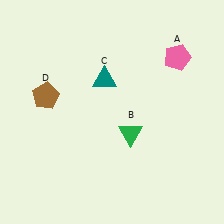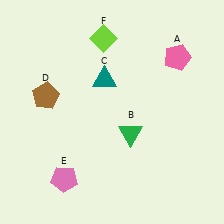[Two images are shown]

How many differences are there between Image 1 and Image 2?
There are 2 differences between the two images.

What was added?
A pink pentagon (E), a lime diamond (F) were added in Image 2.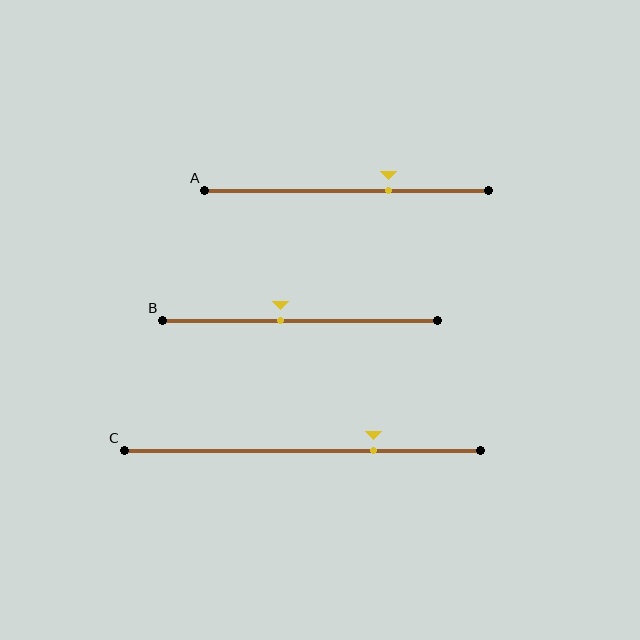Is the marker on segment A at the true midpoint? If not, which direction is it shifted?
No, the marker on segment A is shifted to the right by about 15% of the segment length.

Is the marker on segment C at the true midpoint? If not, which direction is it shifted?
No, the marker on segment C is shifted to the right by about 20% of the segment length.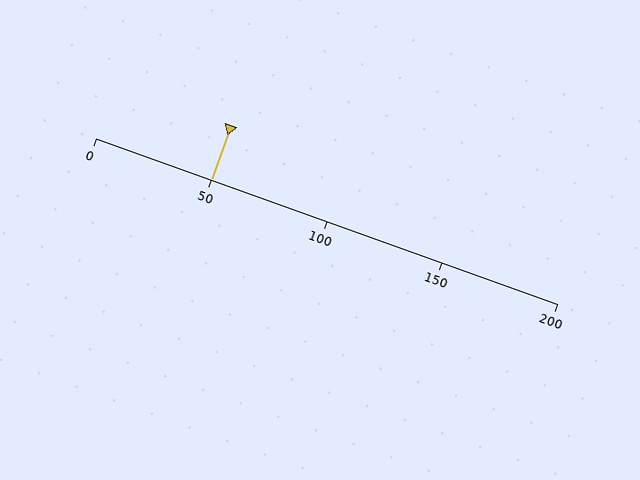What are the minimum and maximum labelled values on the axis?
The axis runs from 0 to 200.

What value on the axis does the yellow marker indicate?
The marker indicates approximately 50.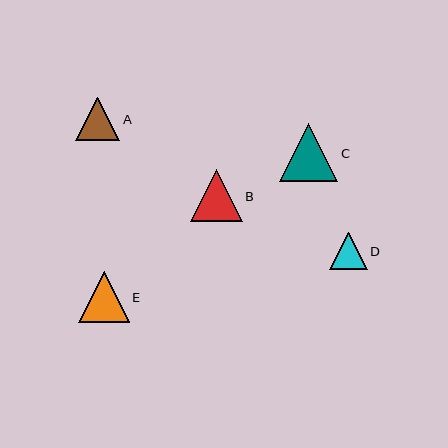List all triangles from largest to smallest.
From largest to smallest: C, B, E, A, D.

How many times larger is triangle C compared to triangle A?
Triangle C is approximately 1.3 times the size of triangle A.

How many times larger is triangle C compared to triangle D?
Triangle C is approximately 1.6 times the size of triangle D.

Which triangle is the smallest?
Triangle D is the smallest with a size of approximately 37 pixels.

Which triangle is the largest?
Triangle C is the largest with a size of approximately 58 pixels.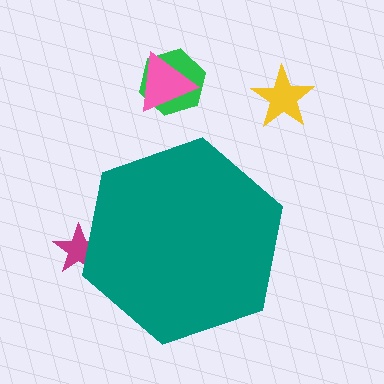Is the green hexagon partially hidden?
No, the green hexagon is fully visible.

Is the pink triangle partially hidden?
No, the pink triangle is fully visible.